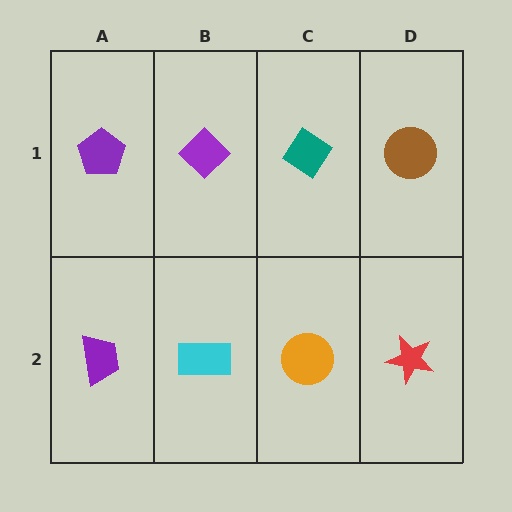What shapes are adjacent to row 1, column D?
A red star (row 2, column D), a teal diamond (row 1, column C).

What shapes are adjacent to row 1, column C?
An orange circle (row 2, column C), a purple diamond (row 1, column B), a brown circle (row 1, column D).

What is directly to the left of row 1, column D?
A teal diamond.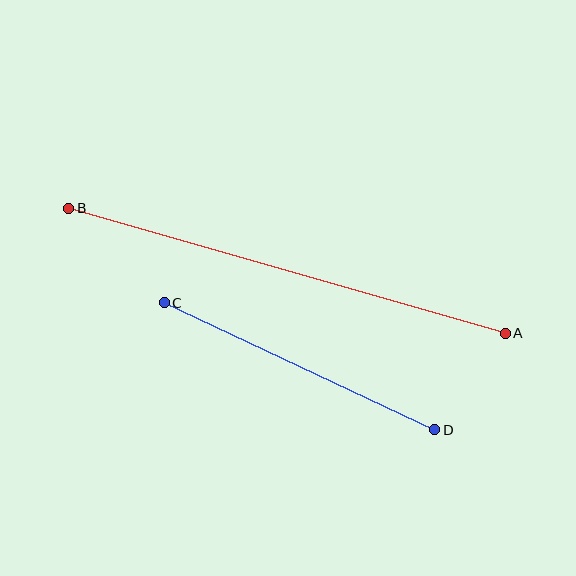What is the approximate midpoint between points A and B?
The midpoint is at approximately (287, 271) pixels.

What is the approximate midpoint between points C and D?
The midpoint is at approximately (300, 366) pixels.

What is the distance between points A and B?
The distance is approximately 454 pixels.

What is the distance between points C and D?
The distance is approximately 299 pixels.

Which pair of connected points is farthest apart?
Points A and B are farthest apart.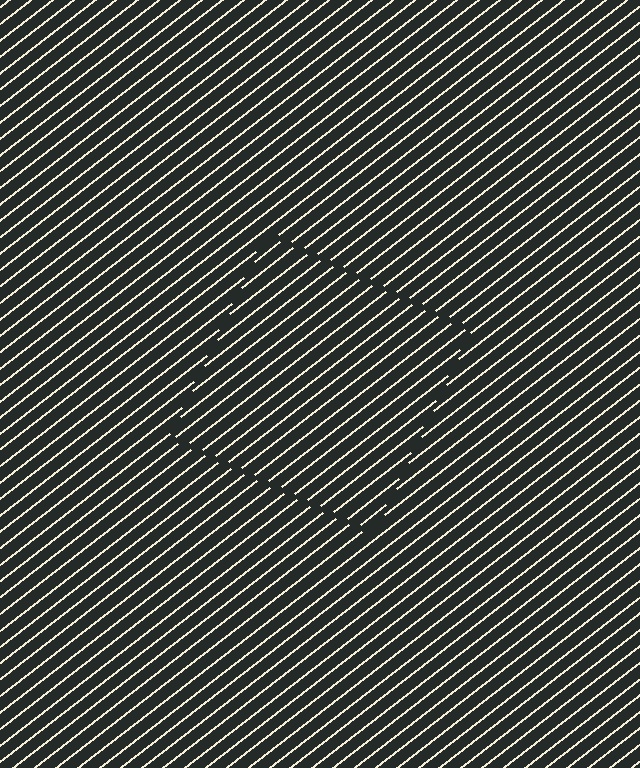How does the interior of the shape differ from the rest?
The interior of the shape contains the same grating, shifted by half a period — the contour is defined by the phase discontinuity where line-ends from the inner and outer gratings abut.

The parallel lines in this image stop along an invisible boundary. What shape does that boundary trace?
An illusory square. The interior of the shape contains the same grating, shifted by half a period — the contour is defined by the phase discontinuity where line-ends from the inner and outer gratings abut.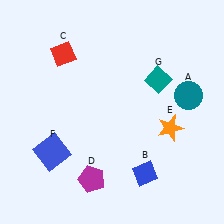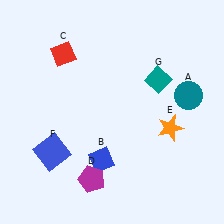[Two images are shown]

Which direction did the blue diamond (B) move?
The blue diamond (B) moved left.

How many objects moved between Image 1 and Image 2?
1 object moved between the two images.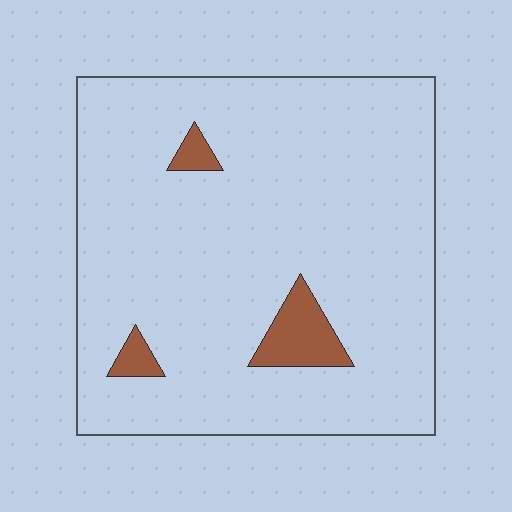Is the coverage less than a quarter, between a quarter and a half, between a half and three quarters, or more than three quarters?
Less than a quarter.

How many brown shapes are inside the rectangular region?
3.